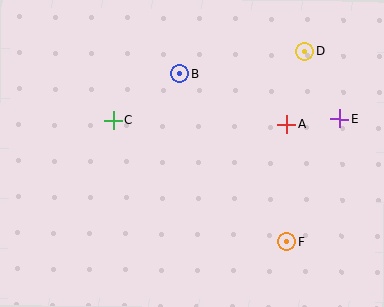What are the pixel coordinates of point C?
Point C is at (113, 120).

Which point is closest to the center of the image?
Point B at (179, 74) is closest to the center.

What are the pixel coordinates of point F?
Point F is at (287, 242).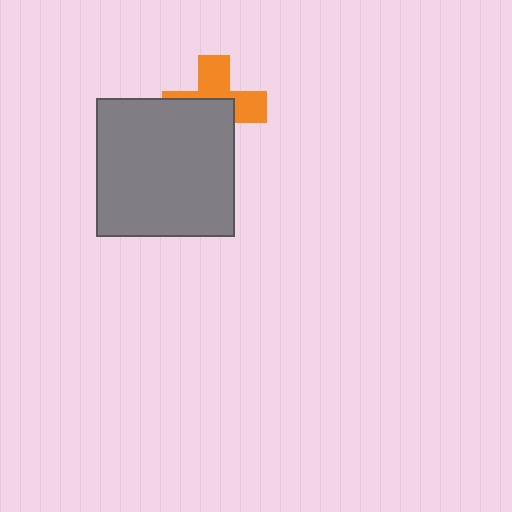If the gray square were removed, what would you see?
You would see the complete orange cross.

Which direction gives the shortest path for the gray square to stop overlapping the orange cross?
Moving toward the lower-left gives the shortest separation.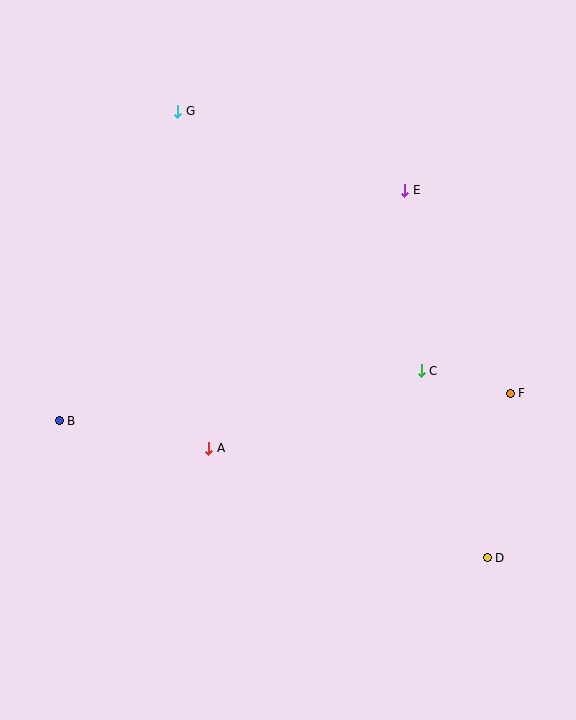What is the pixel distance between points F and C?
The distance between F and C is 92 pixels.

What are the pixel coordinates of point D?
Point D is at (487, 558).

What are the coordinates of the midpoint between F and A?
The midpoint between F and A is at (360, 421).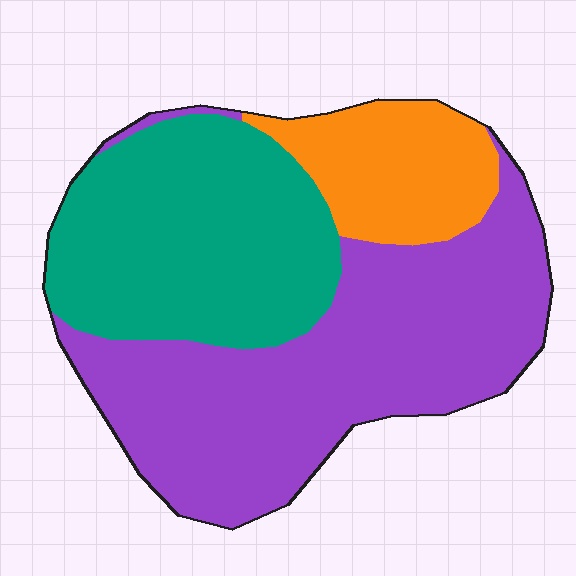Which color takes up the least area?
Orange, at roughly 15%.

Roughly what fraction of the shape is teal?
Teal takes up about one third (1/3) of the shape.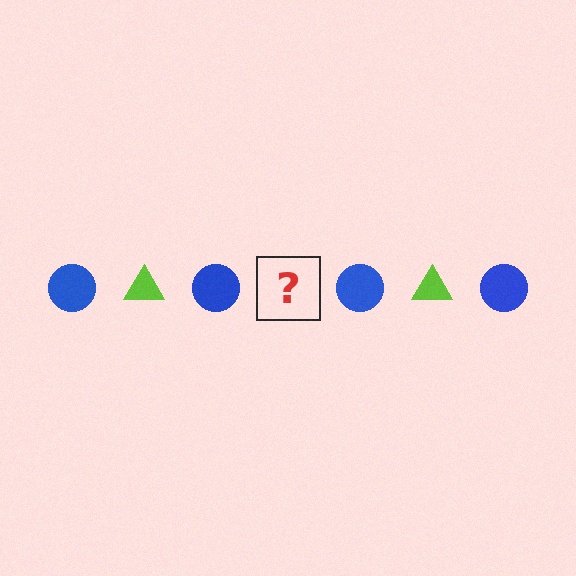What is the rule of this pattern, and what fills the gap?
The rule is that the pattern alternates between blue circle and lime triangle. The gap should be filled with a lime triangle.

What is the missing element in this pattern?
The missing element is a lime triangle.